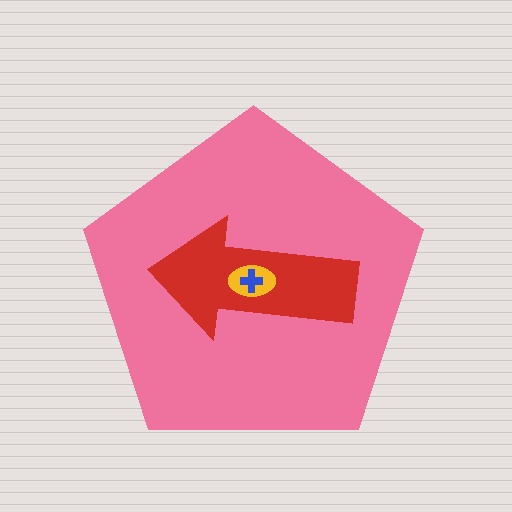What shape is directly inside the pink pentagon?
The red arrow.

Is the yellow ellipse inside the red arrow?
Yes.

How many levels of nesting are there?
4.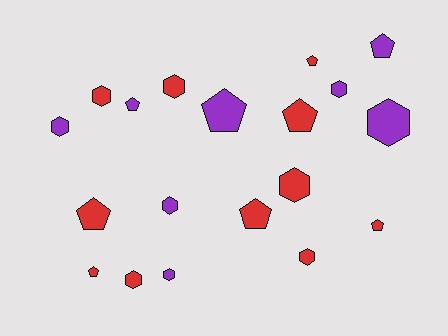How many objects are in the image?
There are 19 objects.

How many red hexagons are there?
There are 5 red hexagons.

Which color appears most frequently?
Red, with 11 objects.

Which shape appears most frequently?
Hexagon, with 10 objects.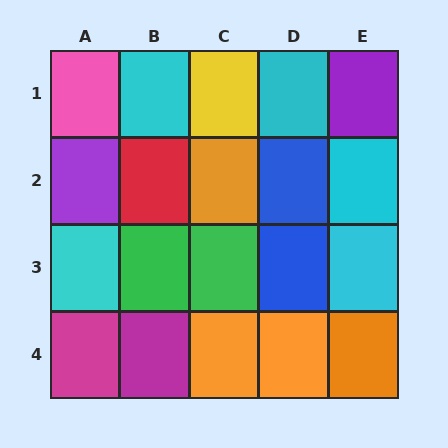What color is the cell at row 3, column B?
Green.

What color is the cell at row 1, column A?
Pink.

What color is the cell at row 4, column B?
Magenta.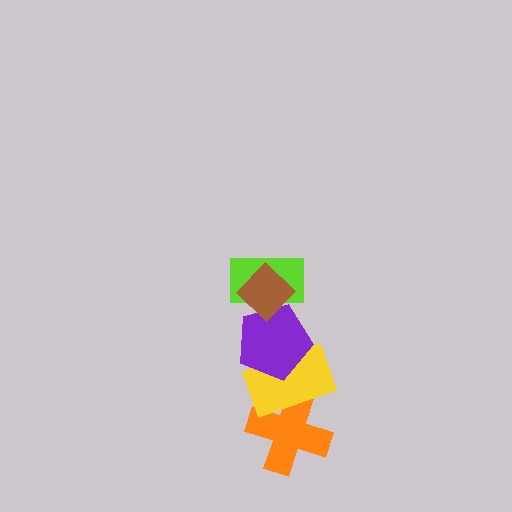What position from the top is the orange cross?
The orange cross is 5th from the top.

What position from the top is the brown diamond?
The brown diamond is 1st from the top.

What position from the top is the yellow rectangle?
The yellow rectangle is 4th from the top.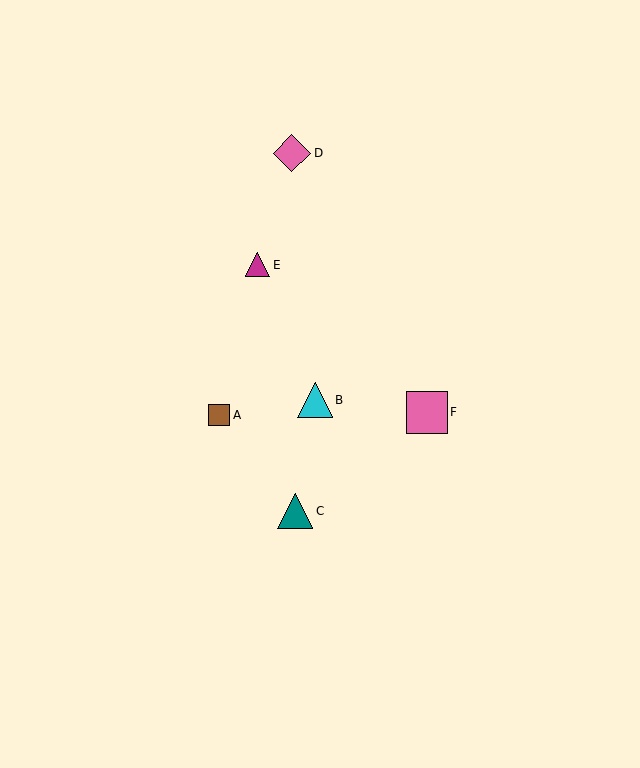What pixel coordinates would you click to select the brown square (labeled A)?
Click at (219, 415) to select the brown square A.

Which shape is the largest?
The pink square (labeled F) is the largest.